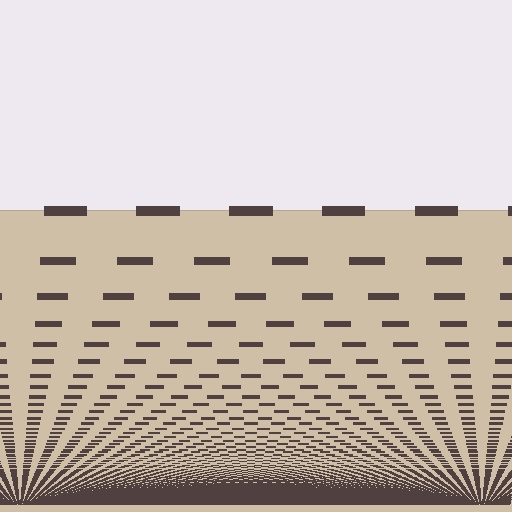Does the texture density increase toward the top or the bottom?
Density increases toward the bottom.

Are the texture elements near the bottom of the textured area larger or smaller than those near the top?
Smaller. The gradient is inverted — elements near the bottom are smaller and denser.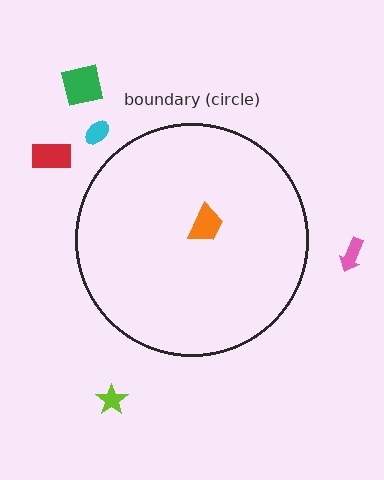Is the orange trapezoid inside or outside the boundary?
Inside.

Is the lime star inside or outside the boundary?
Outside.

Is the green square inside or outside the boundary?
Outside.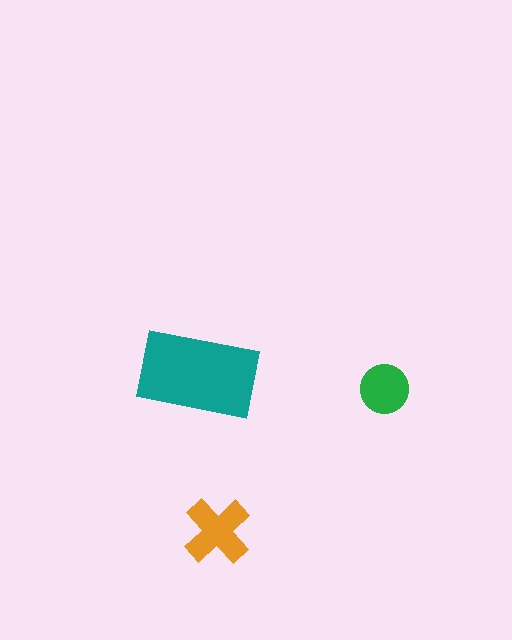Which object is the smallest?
The green circle.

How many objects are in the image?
There are 3 objects in the image.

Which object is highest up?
The teal rectangle is topmost.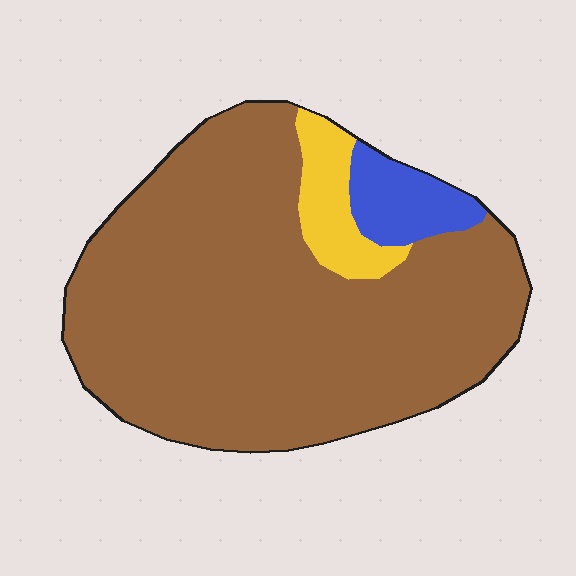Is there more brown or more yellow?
Brown.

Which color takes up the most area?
Brown, at roughly 85%.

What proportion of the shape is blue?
Blue takes up about one tenth (1/10) of the shape.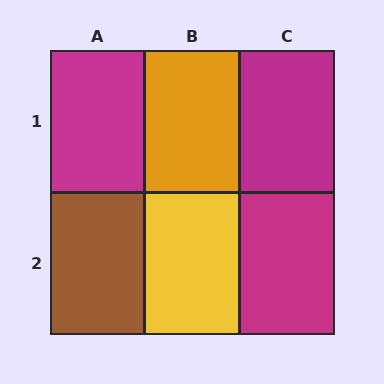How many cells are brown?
1 cell is brown.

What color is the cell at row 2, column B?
Yellow.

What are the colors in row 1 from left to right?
Magenta, orange, magenta.